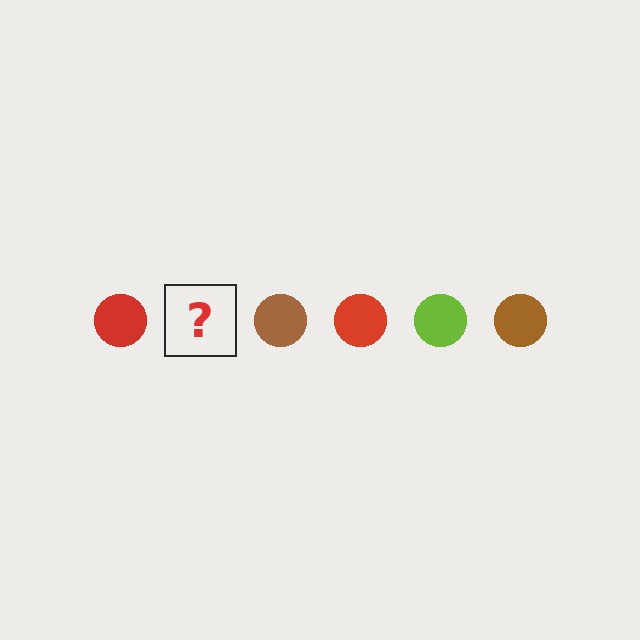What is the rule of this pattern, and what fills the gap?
The rule is that the pattern cycles through red, lime, brown circles. The gap should be filled with a lime circle.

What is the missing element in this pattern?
The missing element is a lime circle.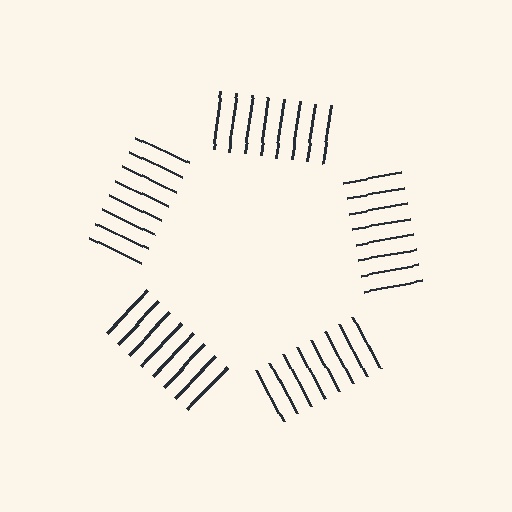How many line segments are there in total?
40 — 8 along each of the 5 edges.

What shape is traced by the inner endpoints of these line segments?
An illusory pentagon — the line segments terminate on its edges but no continuous stroke is drawn.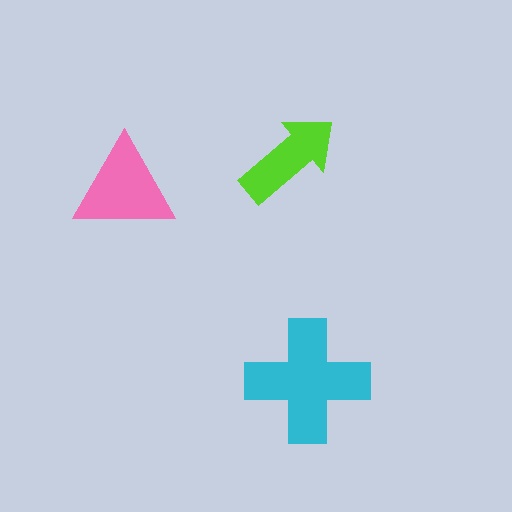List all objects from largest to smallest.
The cyan cross, the pink triangle, the lime arrow.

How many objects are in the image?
There are 3 objects in the image.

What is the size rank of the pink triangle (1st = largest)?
2nd.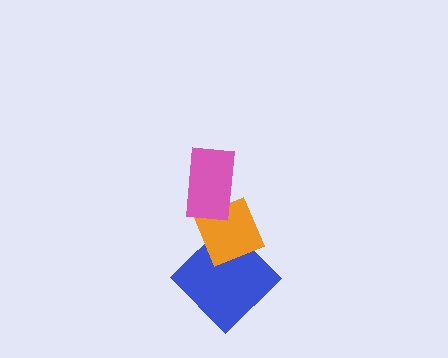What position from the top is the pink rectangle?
The pink rectangle is 1st from the top.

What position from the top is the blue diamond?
The blue diamond is 3rd from the top.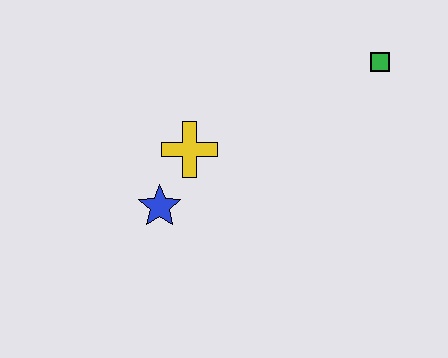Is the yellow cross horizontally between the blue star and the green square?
Yes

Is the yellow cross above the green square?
No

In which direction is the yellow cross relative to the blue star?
The yellow cross is above the blue star.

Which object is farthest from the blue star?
The green square is farthest from the blue star.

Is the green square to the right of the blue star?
Yes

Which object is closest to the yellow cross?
The blue star is closest to the yellow cross.